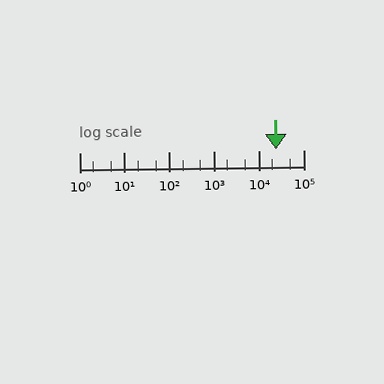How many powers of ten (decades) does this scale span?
The scale spans 5 decades, from 1 to 100000.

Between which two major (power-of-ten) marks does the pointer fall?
The pointer is between 10000 and 100000.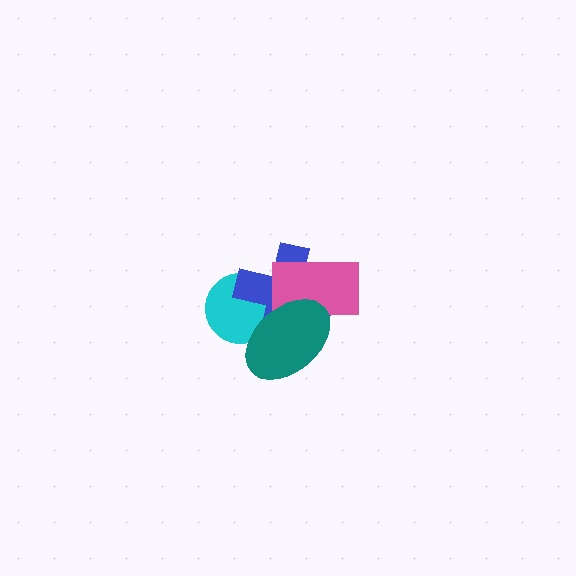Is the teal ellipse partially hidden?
No, no other shape covers it.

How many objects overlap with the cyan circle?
2 objects overlap with the cyan circle.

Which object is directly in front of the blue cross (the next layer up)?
The pink rectangle is directly in front of the blue cross.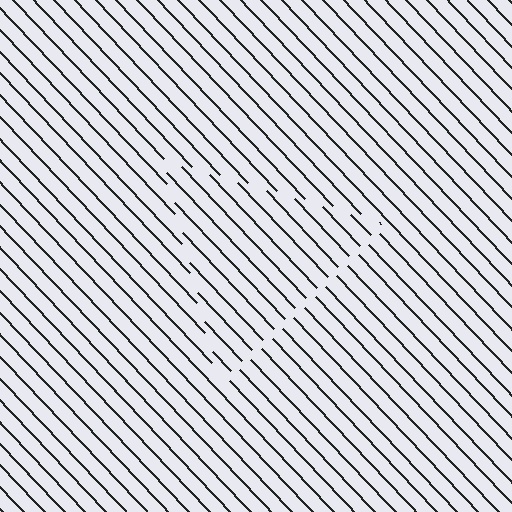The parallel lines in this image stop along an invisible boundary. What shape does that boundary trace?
An illusory triangle. The interior of the shape contains the same grating, shifted by half a period — the contour is defined by the phase discontinuity where line-ends from the inner and outer gratings abut.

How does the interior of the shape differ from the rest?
The interior of the shape contains the same grating, shifted by half a period — the contour is defined by the phase discontinuity where line-ends from the inner and outer gratings abut.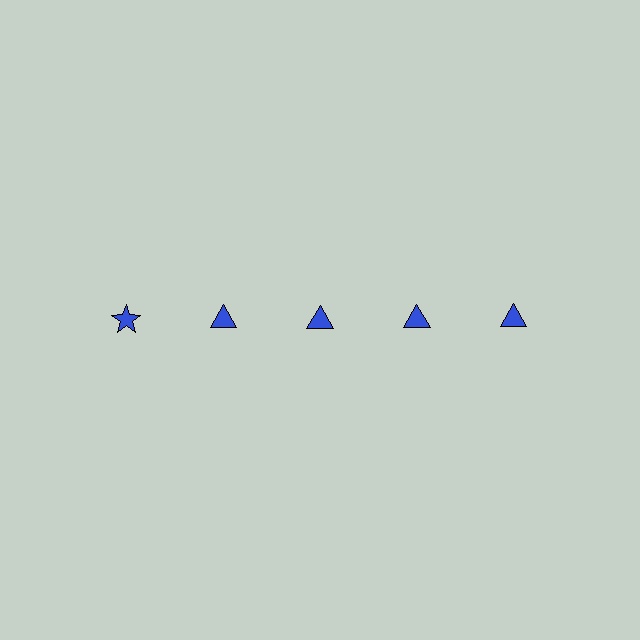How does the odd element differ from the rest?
It has a different shape: star instead of triangle.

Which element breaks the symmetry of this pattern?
The blue star in the top row, leftmost column breaks the symmetry. All other shapes are blue triangles.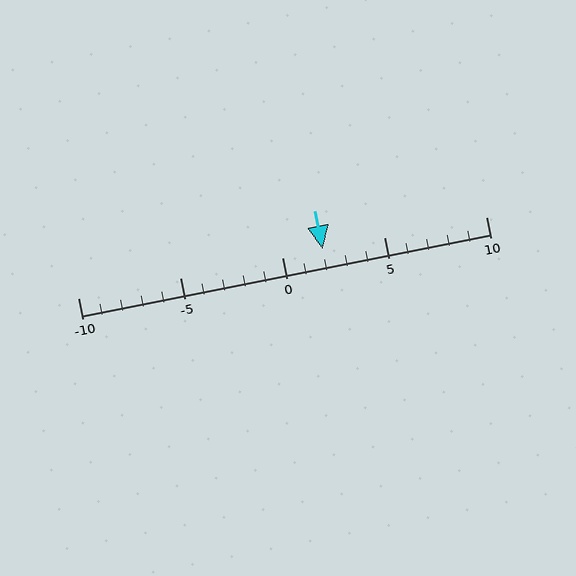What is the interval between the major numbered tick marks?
The major tick marks are spaced 5 units apart.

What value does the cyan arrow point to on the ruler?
The cyan arrow points to approximately 2.